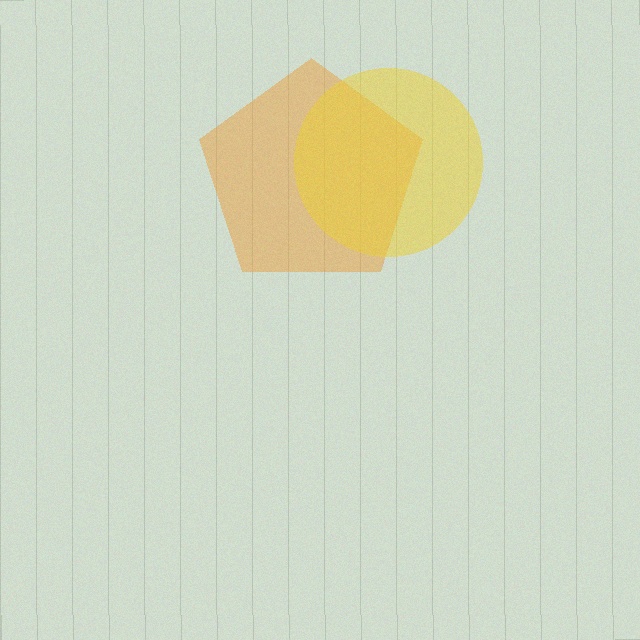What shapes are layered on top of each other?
The layered shapes are: an orange pentagon, a yellow circle.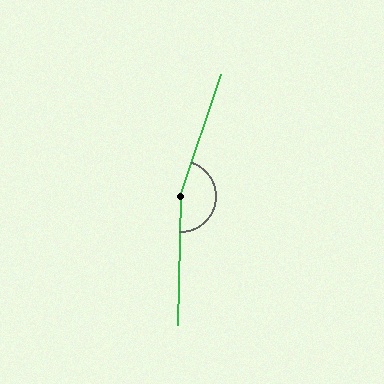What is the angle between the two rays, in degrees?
Approximately 163 degrees.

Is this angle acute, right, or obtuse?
It is obtuse.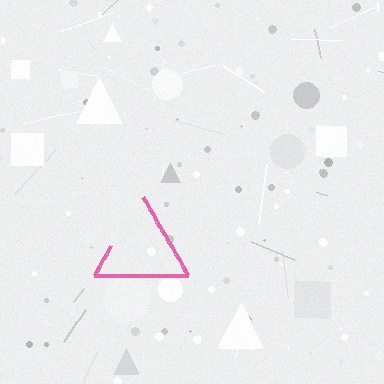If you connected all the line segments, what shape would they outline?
They would outline a triangle.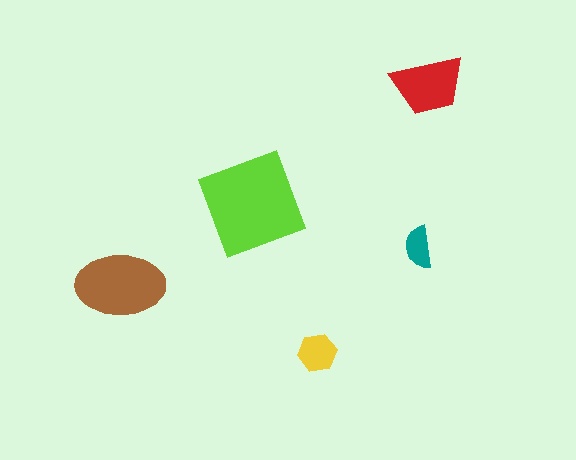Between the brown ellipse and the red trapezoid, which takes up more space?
The brown ellipse.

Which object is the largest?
The lime diamond.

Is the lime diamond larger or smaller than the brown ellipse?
Larger.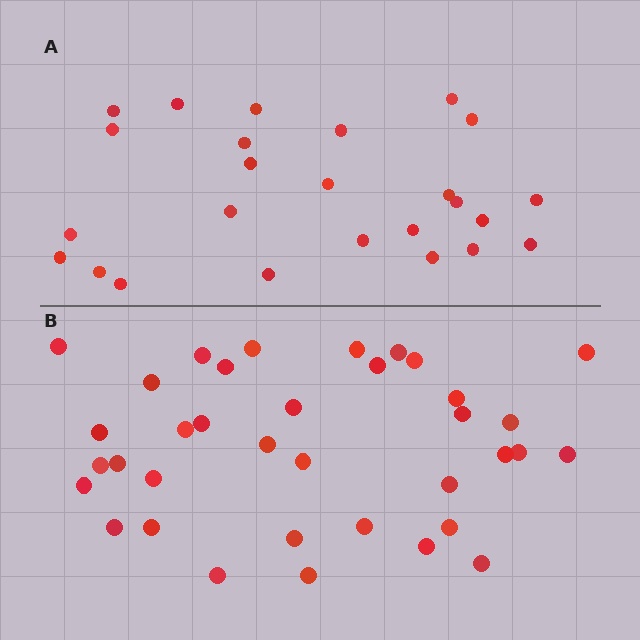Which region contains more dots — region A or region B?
Region B (the bottom region) has more dots.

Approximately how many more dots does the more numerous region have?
Region B has roughly 12 or so more dots than region A.